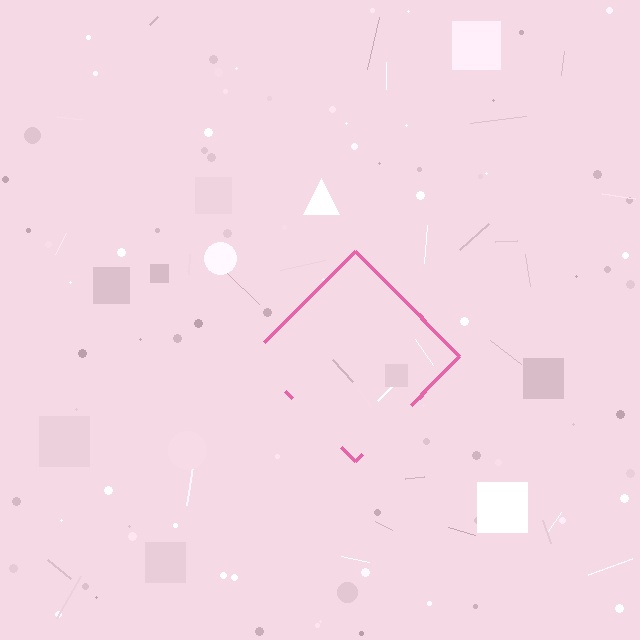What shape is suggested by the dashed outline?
The dashed outline suggests a diamond.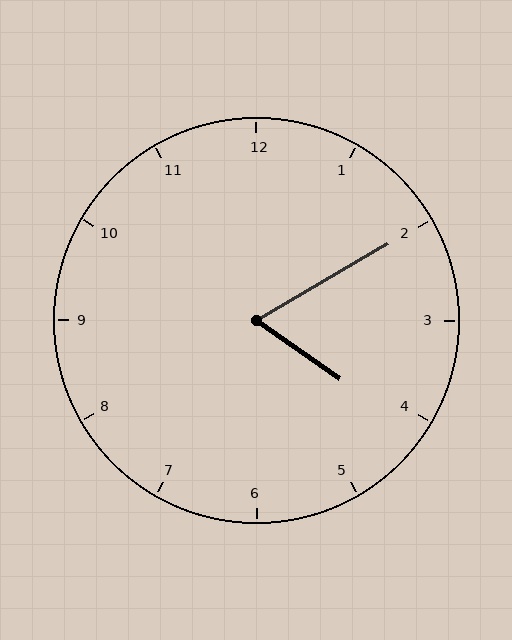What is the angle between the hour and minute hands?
Approximately 65 degrees.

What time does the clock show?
4:10.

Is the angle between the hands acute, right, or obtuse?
It is acute.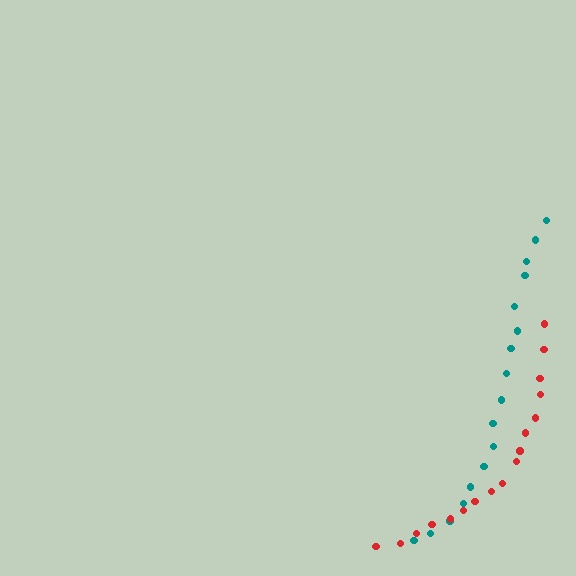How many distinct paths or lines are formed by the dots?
There are 2 distinct paths.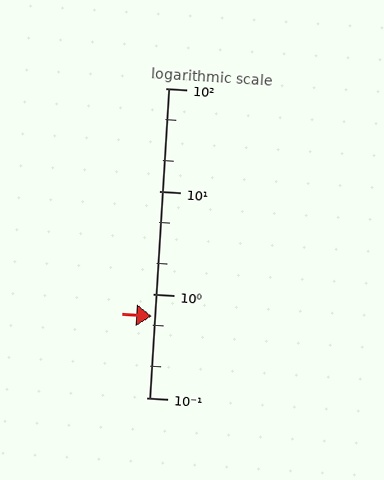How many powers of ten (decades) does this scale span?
The scale spans 3 decades, from 0.1 to 100.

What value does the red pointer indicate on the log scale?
The pointer indicates approximately 0.62.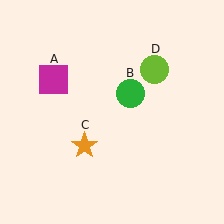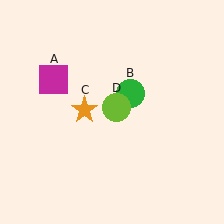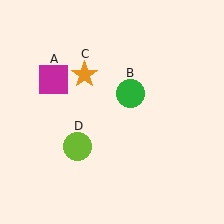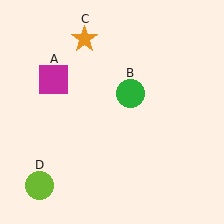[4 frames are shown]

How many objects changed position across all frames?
2 objects changed position: orange star (object C), lime circle (object D).